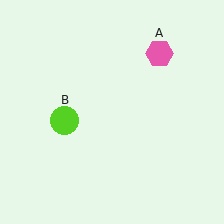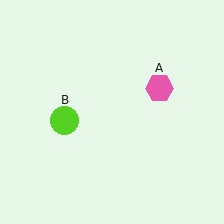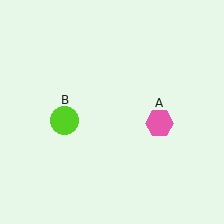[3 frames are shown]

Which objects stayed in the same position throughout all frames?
Lime circle (object B) remained stationary.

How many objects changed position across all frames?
1 object changed position: pink hexagon (object A).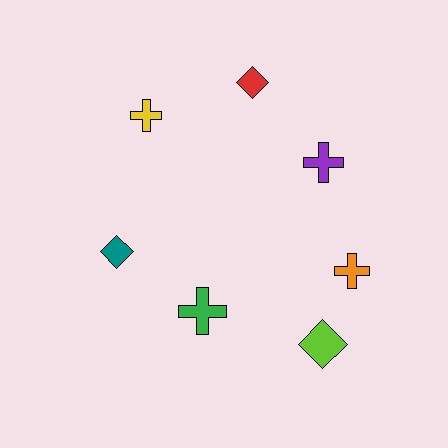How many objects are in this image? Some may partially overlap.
There are 7 objects.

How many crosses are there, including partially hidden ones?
There are 4 crosses.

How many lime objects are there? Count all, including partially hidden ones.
There is 1 lime object.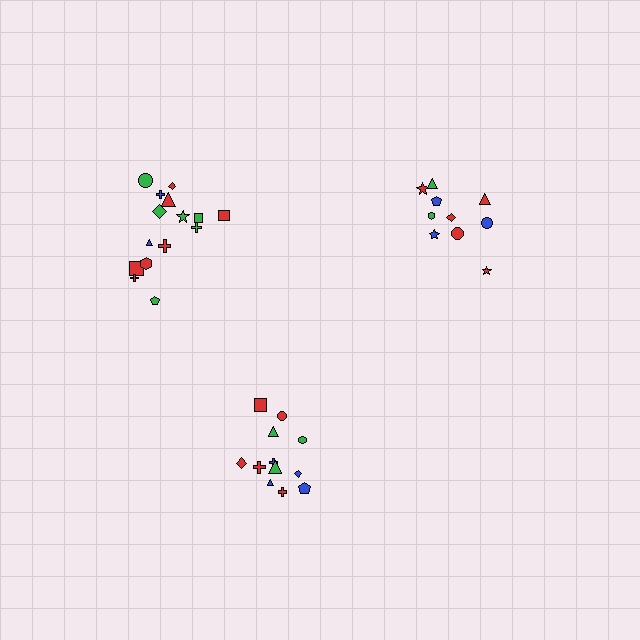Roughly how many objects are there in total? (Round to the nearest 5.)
Roughly 35 objects in total.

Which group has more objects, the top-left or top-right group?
The top-left group.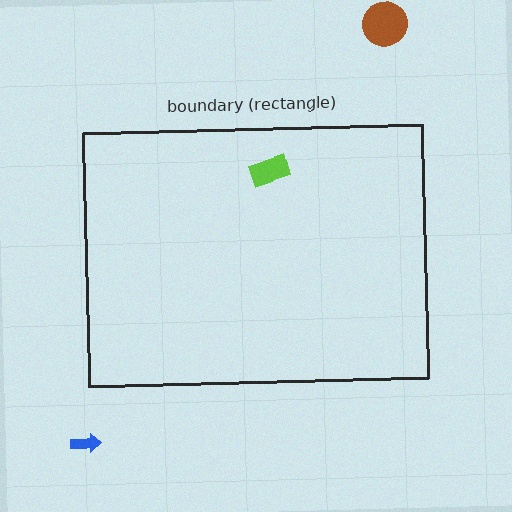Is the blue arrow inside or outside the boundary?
Outside.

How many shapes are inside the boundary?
1 inside, 2 outside.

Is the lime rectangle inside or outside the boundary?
Inside.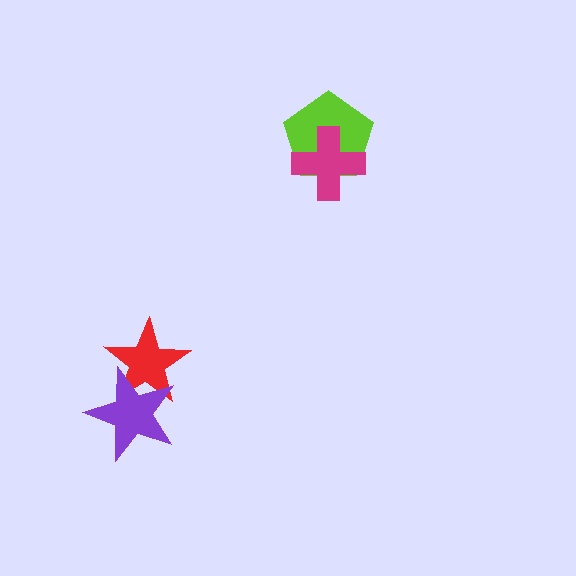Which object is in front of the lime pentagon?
The magenta cross is in front of the lime pentagon.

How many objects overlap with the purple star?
1 object overlaps with the purple star.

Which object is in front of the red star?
The purple star is in front of the red star.